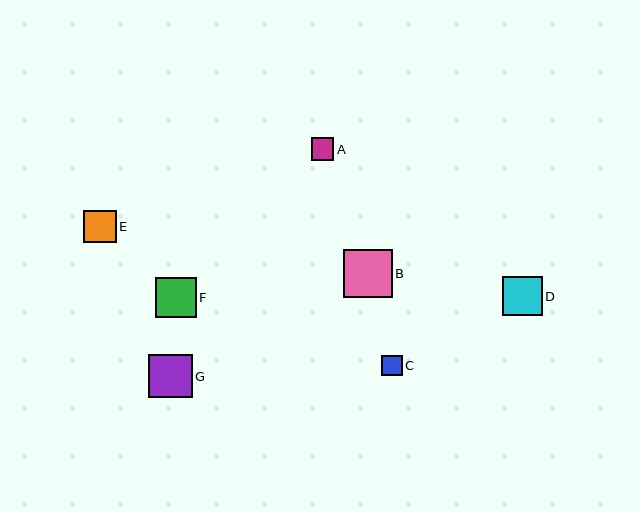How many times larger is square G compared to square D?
Square G is approximately 1.1 times the size of square D.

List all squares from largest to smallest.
From largest to smallest: B, G, F, D, E, A, C.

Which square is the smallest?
Square C is the smallest with a size of approximately 21 pixels.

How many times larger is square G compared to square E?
Square G is approximately 1.3 times the size of square E.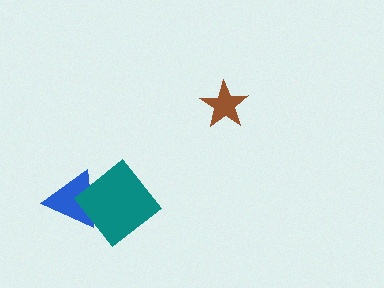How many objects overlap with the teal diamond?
1 object overlaps with the teal diamond.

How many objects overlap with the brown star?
0 objects overlap with the brown star.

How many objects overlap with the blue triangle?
1 object overlaps with the blue triangle.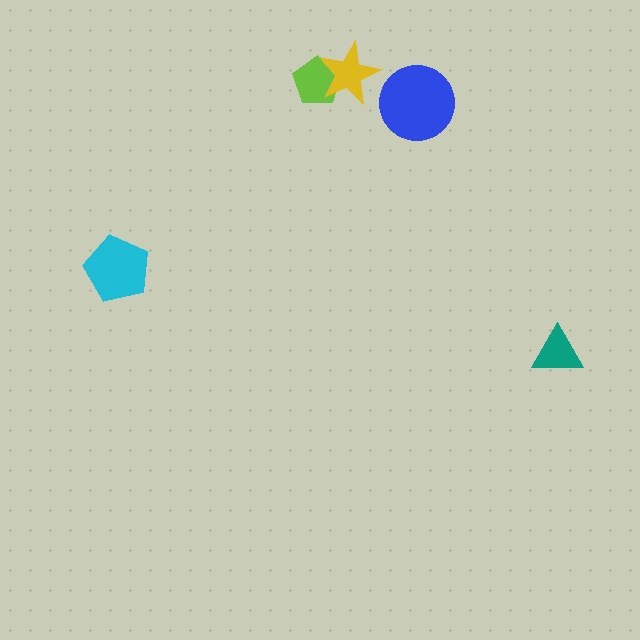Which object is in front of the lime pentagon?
The yellow star is in front of the lime pentagon.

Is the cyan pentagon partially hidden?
No, no other shape covers it.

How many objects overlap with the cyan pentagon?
0 objects overlap with the cyan pentagon.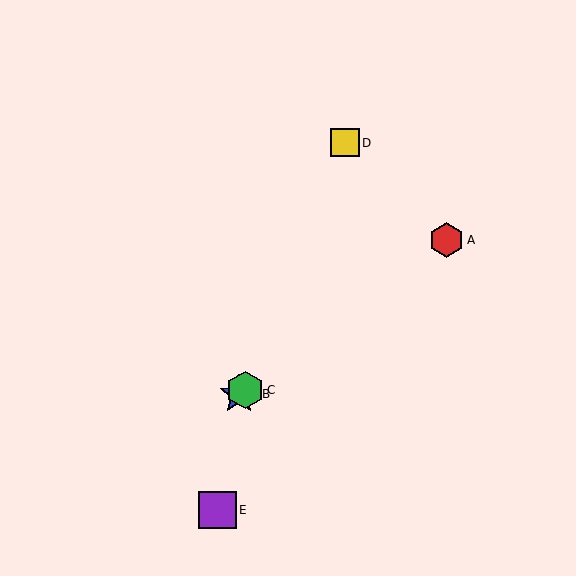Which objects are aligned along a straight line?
Objects A, B, C are aligned along a straight line.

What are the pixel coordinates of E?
Object E is at (218, 510).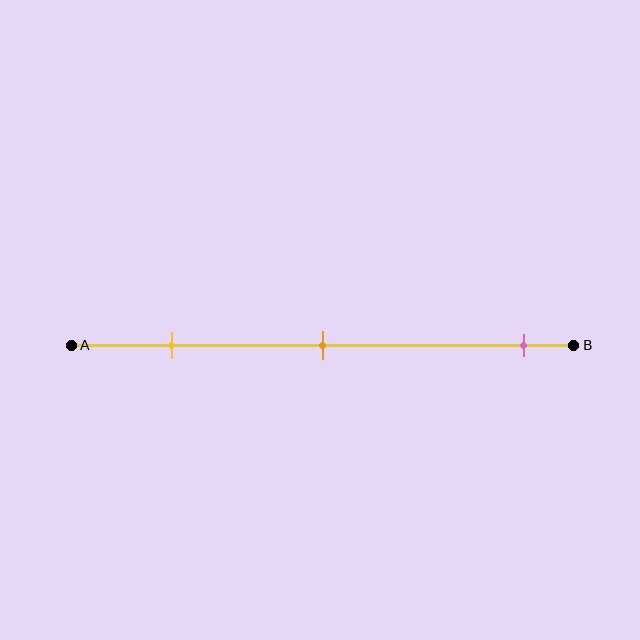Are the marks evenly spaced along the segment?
No, the marks are not evenly spaced.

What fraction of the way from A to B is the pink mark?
The pink mark is approximately 90% (0.9) of the way from A to B.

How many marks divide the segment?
There are 3 marks dividing the segment.